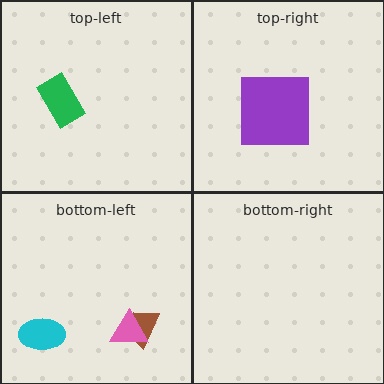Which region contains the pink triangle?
The bottom-left region.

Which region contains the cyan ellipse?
The bottom-left region.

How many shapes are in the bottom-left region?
3.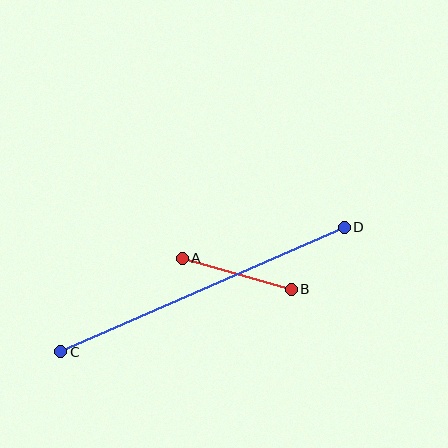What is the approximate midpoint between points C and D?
The midpoint is at approximately (202, 289) pixels.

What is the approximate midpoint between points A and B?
The midpoint is at approximately (237, 274) pixels.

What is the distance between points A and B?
The distance is approximately 113 pixels.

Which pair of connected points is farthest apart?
Points C and D are farthest apart.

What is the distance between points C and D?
The distance is approximately 310 pixels.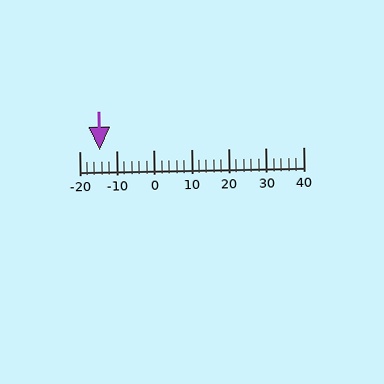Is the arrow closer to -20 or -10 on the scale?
The arrow is closer to -10.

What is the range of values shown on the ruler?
The ruler shows values from -20 to 40.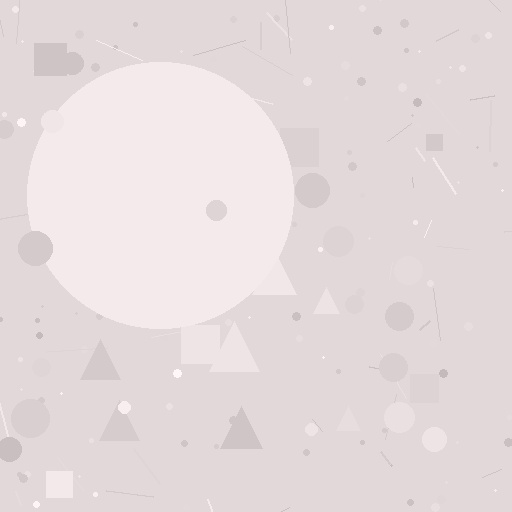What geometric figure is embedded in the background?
A circle is embedded in the background.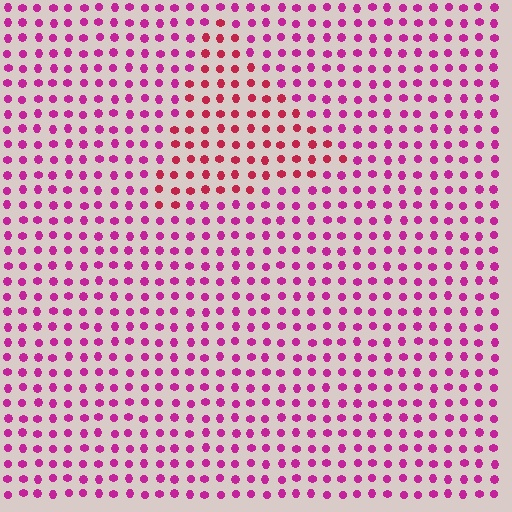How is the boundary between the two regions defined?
The boundary is defined purely by a slight shift in hue (about 30 degrees). Spacing, size, and orientation are identical on both sides.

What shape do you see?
I see a triangle.